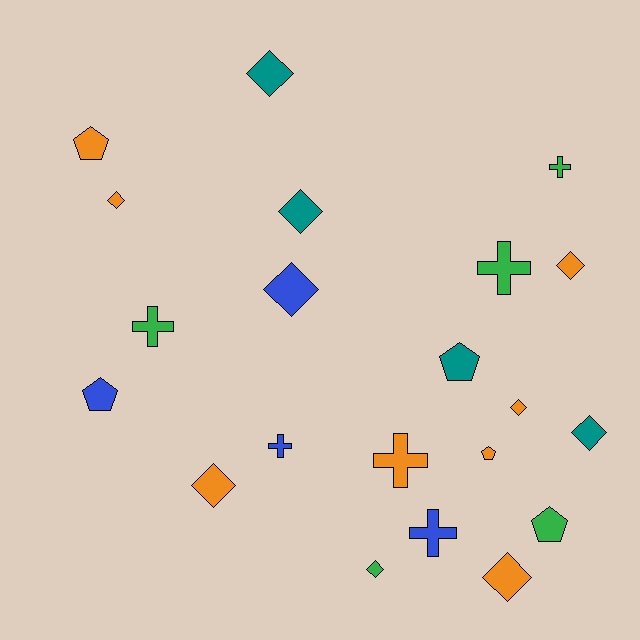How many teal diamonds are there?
There are 3 teal diamonds.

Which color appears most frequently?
Orange, with 8 objects.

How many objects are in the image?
There are 21 objects.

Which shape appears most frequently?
Diamond, with 10 objects.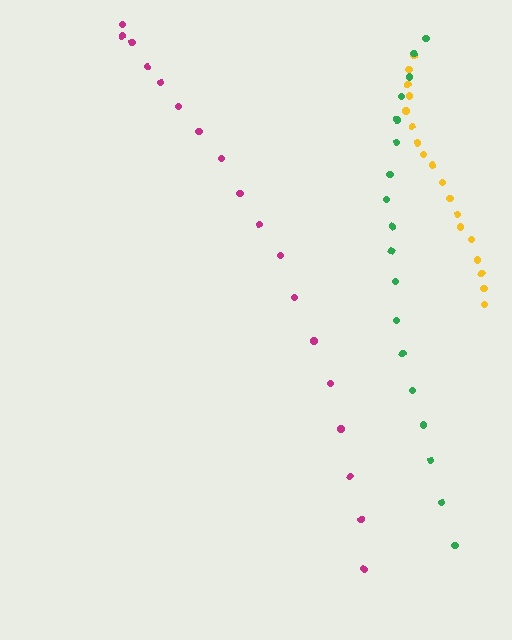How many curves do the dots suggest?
There are 3 distinct paths.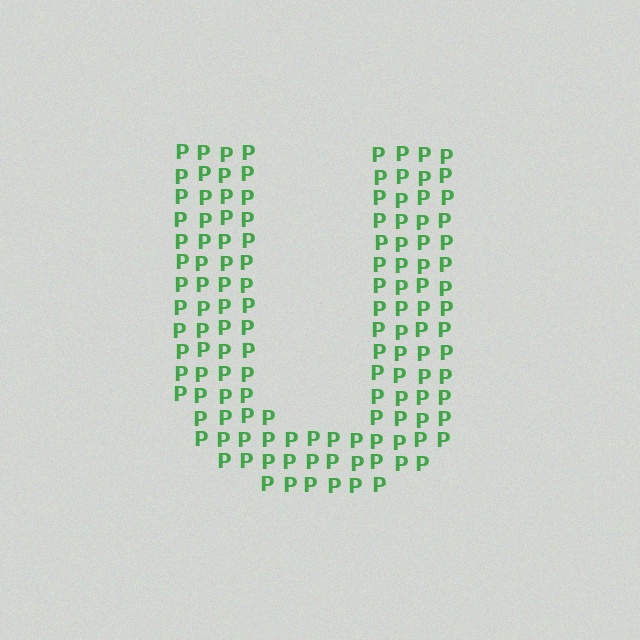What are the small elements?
The small elements are letter P's.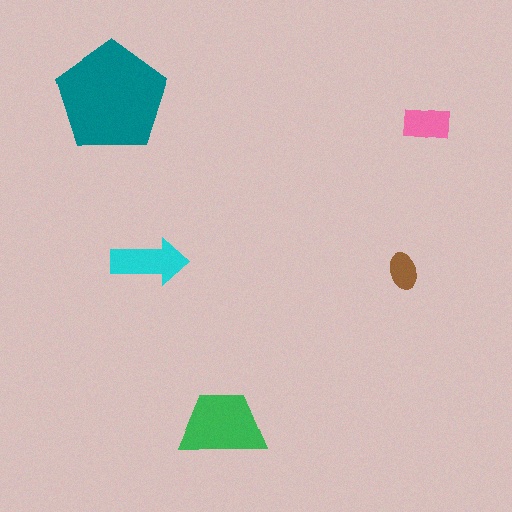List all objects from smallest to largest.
The brown ellipse, the pink rectangle, the cyan arrow, the green trapezoid, the teal pentagon.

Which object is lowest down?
The green trapezoid is bottommost.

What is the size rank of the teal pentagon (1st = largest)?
1st.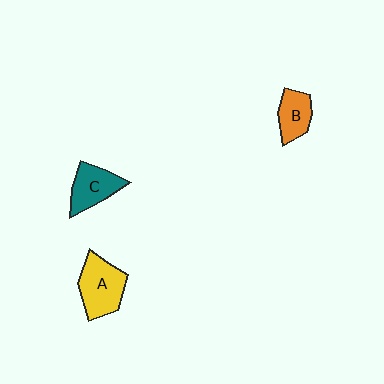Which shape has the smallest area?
Shape B (orange).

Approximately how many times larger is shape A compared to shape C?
Approximately 1.3 times.